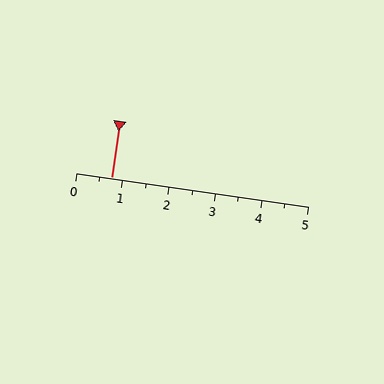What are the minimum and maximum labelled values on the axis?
The axis runs from 0 to 5.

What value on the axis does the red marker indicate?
The marker indicates approximately 0.8.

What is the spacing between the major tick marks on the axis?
The major ticks are spaced 1 apart.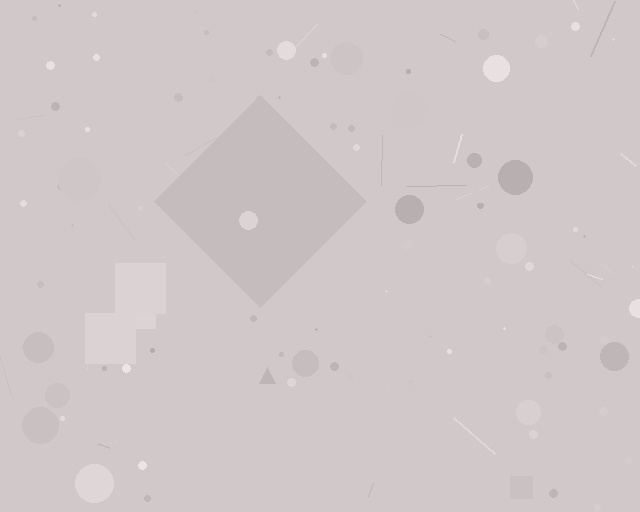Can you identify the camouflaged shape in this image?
The camouflaged shape is a diamond.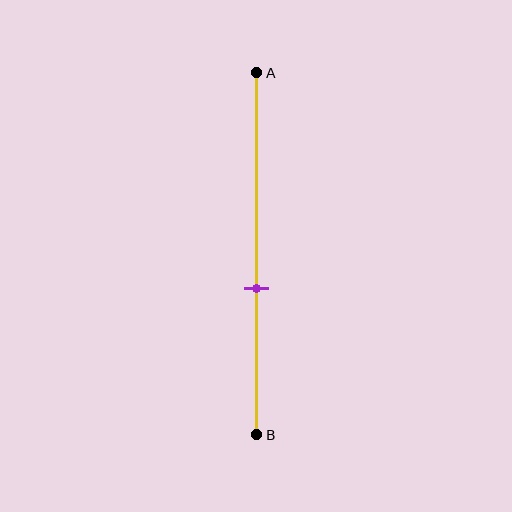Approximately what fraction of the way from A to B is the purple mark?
The purple mark is approximately 60% of the way from A to B.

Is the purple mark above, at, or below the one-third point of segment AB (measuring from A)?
The purple mark is below the one-third point of segment AB.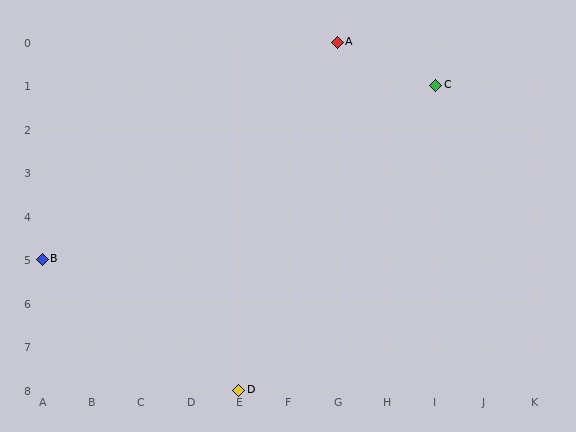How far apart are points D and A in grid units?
Points D and A are 2 columns and 8 rows apart (about 8.2 grid units diagonally).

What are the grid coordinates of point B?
Point B is at grid coordinates (A, 5).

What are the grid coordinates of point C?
Point C is at grid coordinates (I, 1).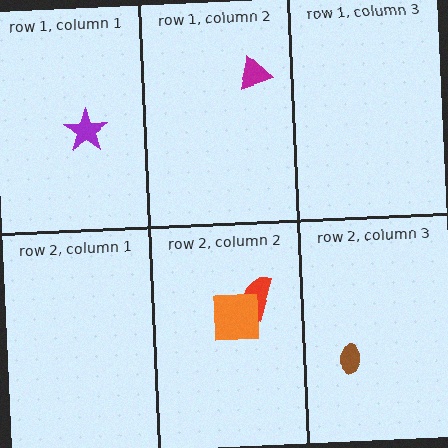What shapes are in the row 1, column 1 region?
The purple star.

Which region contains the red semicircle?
The row 2, column 2 region.